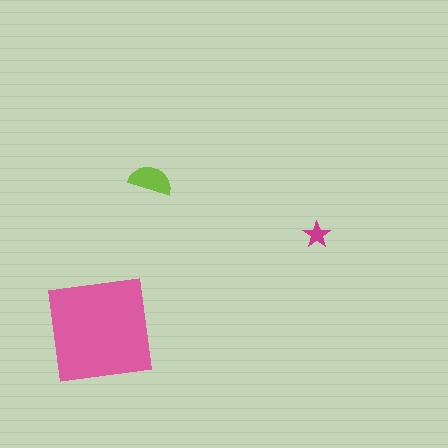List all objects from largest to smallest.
The pink square, the lime semicircle, the magenta star.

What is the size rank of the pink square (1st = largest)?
1st.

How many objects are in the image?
There are 3 objects in the image.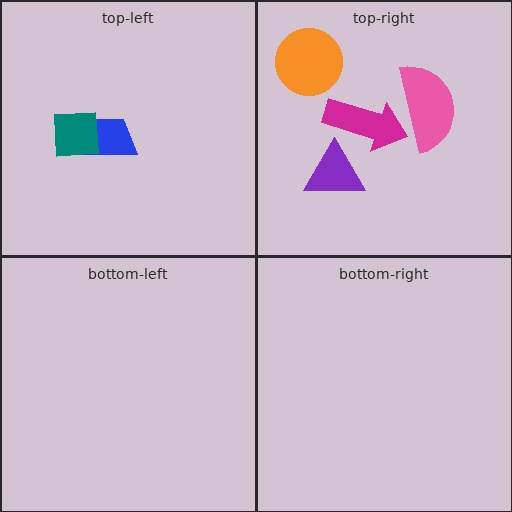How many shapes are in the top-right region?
4.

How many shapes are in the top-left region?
2.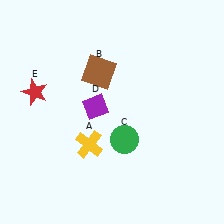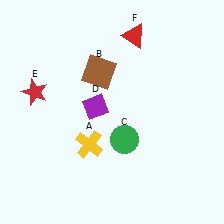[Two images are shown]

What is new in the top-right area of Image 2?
A red triangle (F) was added in the top-right area of Image 2.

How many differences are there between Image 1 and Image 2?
There is 1 difference between the two images.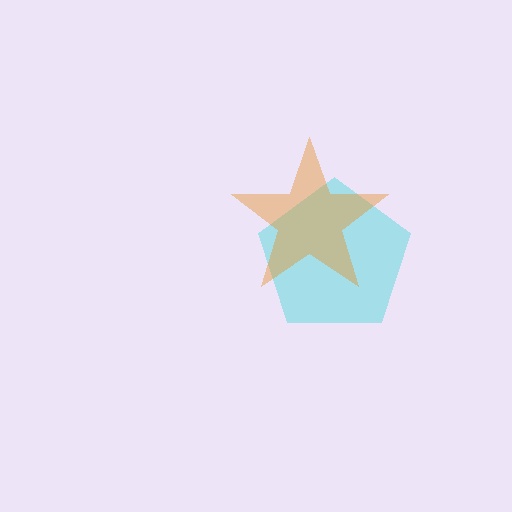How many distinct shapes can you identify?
There are 2 distinct shapes: a cyan pentagon, an orange star.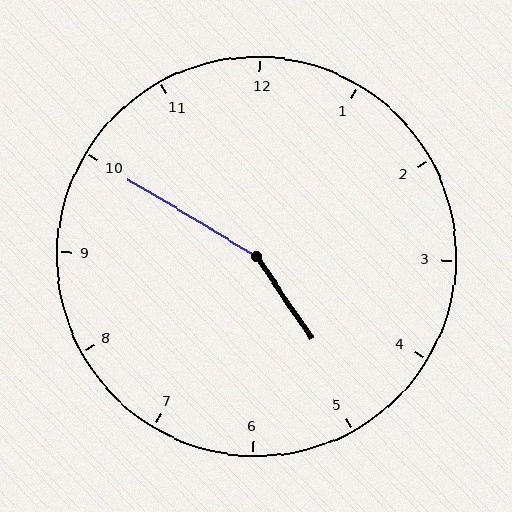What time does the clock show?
4:50.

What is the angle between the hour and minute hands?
Approximately 155 degrees.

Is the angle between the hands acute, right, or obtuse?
It is obtuse.